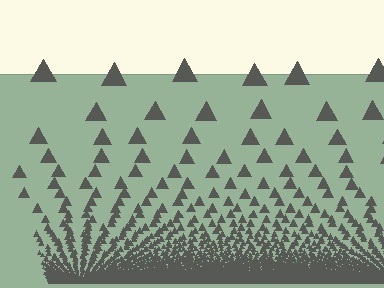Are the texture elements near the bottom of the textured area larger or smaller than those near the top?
Smaller. The gradient is inverted — elements near the bottom are smaller and denser.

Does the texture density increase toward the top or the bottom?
Density increases toward the bottom.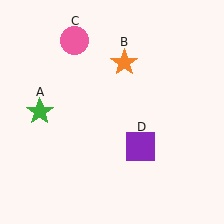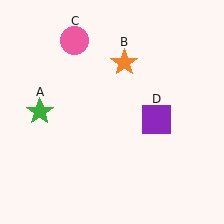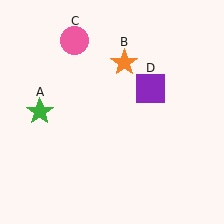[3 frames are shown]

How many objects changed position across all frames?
1 object changed position: purple square (object D).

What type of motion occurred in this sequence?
The purple square (object D) rotated counterclockwise around the center of the scene.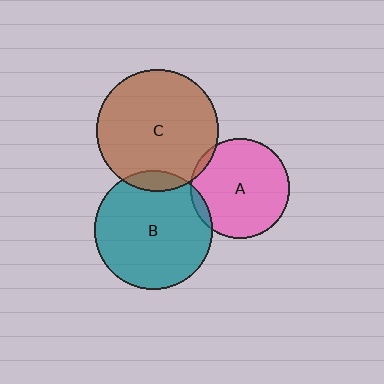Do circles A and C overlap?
Yes.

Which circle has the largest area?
Circle C (brown).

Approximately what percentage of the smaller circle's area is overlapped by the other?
Approximately 5%.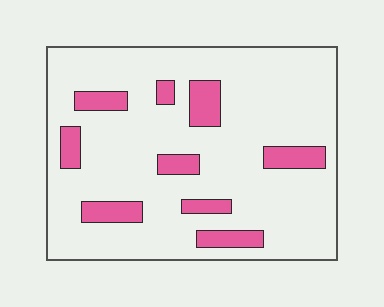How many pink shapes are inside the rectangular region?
9.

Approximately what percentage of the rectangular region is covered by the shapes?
Approximately 15%.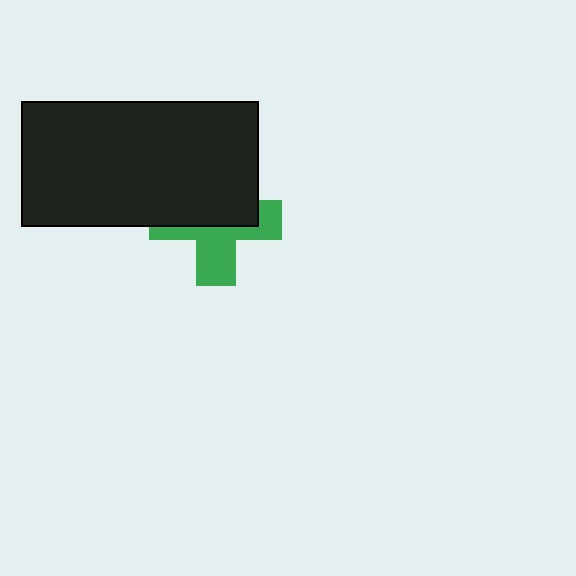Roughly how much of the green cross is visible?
About half of it is visible (roughly 45%).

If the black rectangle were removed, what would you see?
You would see the complete green cross.